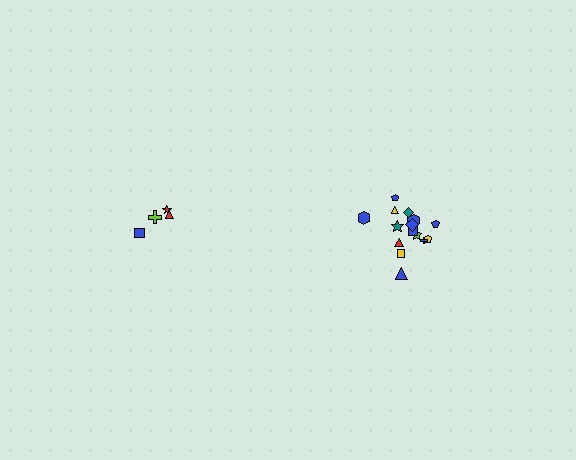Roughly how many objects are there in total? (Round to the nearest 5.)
Roughly 20 objects in total.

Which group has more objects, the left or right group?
The right group.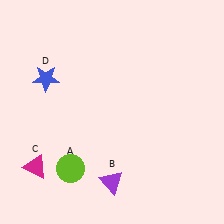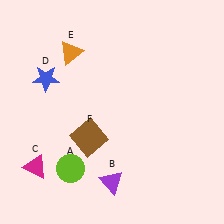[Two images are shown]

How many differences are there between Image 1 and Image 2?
There are 2 differences between the two images.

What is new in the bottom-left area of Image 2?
A brown square (F) was added in the bottom-left area of Image 2.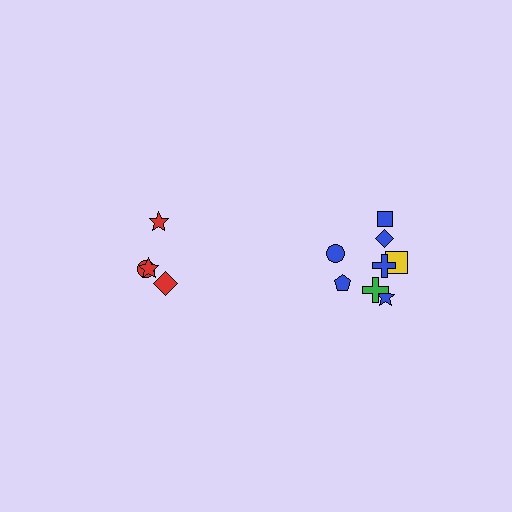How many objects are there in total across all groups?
There are 12 objects.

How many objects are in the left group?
There are 4 objects.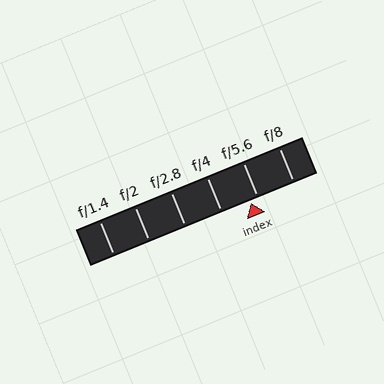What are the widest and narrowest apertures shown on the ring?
The widest aperture shown is f/1.4 and the narrowest is f/8.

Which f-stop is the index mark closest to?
The index mark is closest to f/5.6.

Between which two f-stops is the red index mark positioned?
The index mark is between f/4 and f/5.6.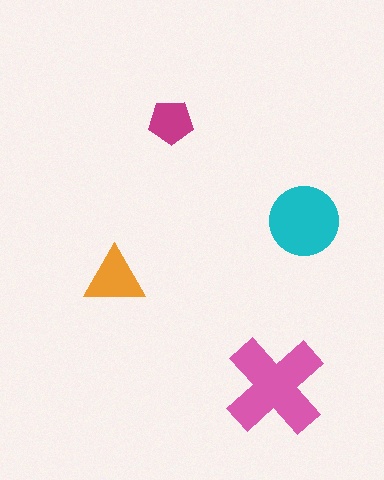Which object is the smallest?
The magenta pentagon.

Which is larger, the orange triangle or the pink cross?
The pink cross.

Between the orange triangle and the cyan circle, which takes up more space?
The cyan circle.